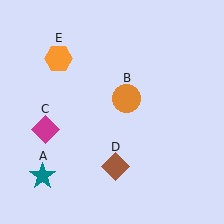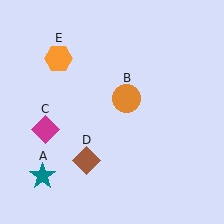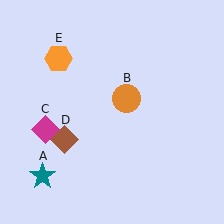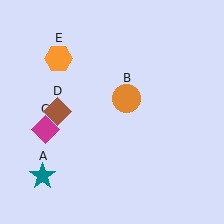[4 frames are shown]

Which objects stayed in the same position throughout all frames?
Teal star (object A) and orange circle (object B) and magenta diamond (object C) and orange hexagon (object E) remained stationary.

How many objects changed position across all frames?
1 object changed position: brown diamond (object D).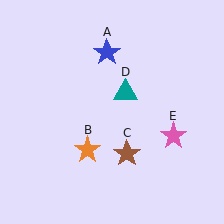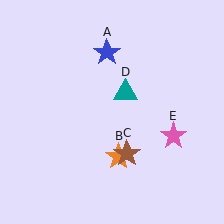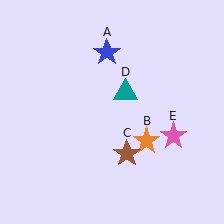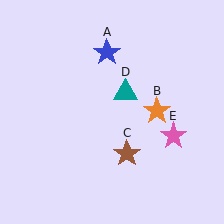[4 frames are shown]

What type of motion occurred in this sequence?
The orange star (object B) rotated counterclockwise around the center of the scene.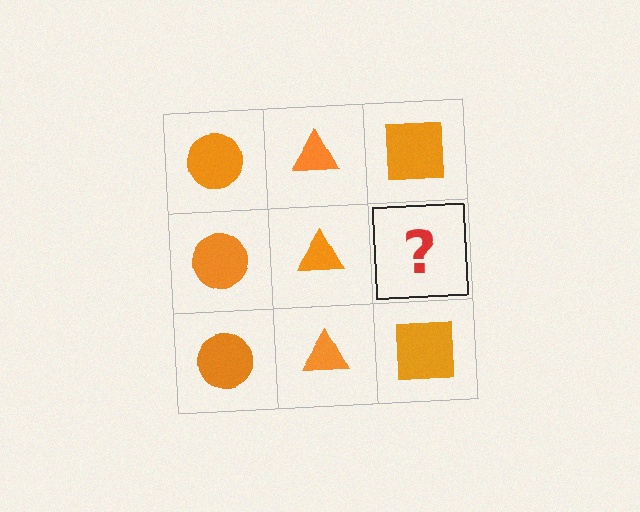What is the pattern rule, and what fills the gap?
The rule is that each column has a consistent shape. The gap should be filled with an orange square.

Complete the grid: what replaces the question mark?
The question mark should be replaced with an orange square.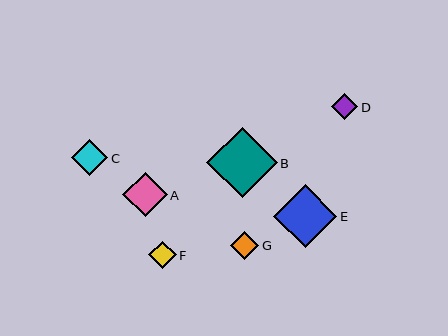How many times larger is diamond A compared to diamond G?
Diamond A is approximately 1.6 times the size of diamond G.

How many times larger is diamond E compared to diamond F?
Diamond E is approximately 2.3 times the size of diamond F.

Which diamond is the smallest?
Diamond D is the smallest with a size of approximately 27 pixels.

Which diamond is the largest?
Diamond B is the largest with a size of approximately 70 pixels.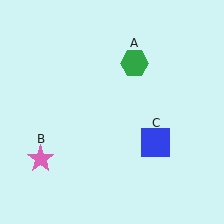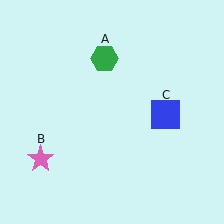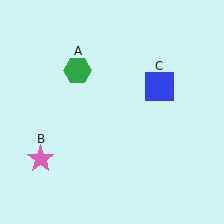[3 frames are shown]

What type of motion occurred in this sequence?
The green hexagon (object A), blue square (object C) rotated counterclockwise around the center of the scene.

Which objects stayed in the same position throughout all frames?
Pink star (object B) remained stationary.